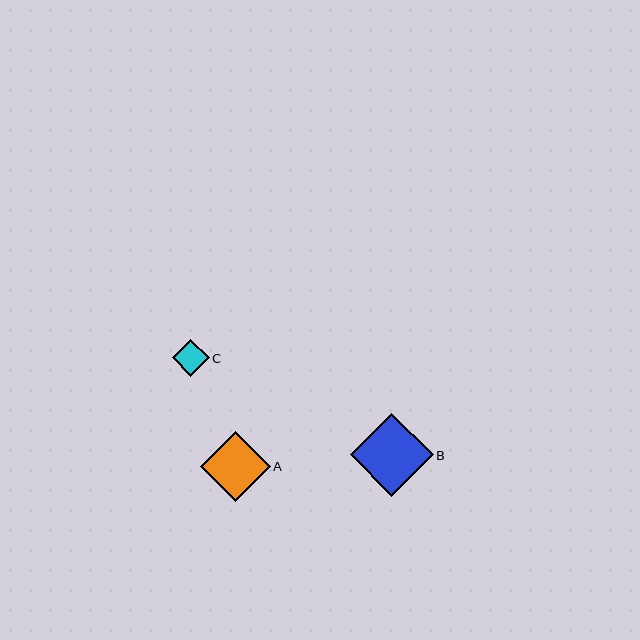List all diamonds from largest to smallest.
From largest to smallest: B, A, C.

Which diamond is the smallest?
Diamond C is the smallest with a size of approximately 37 pixels.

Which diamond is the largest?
Diamond B is the largest with a size of approximately 83 pixels.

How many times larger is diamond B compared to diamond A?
Diamond B is approximately 1.2 times the size of diamond A.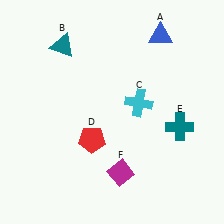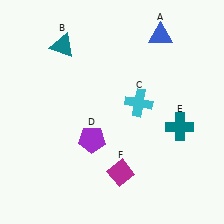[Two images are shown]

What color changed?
The pentagon (D) changed from red in Image 1 to purple in Image 2.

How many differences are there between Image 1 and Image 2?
There is 1 difference between the two images.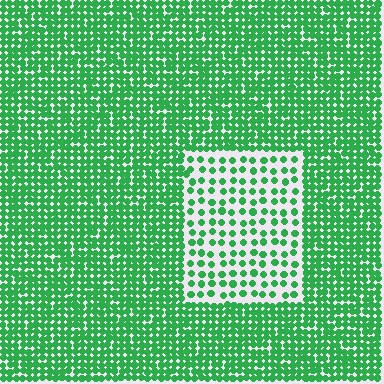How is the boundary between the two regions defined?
The boundary is defined by a change in element density (approximately 2.5x ratio). All elements are the same color, size, and shape.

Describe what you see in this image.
The image contains small green elements arranged at two different densities. A rectangle-shaped region is visible where the elements are less densely packed than the surrounding area.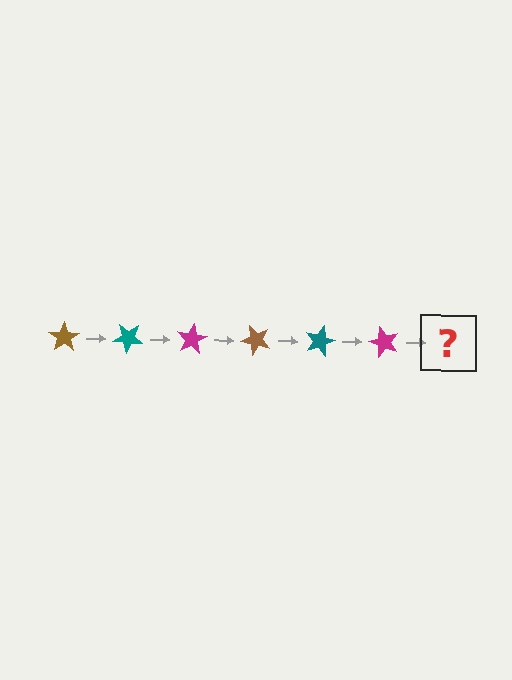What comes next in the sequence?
The next element should be a brown star, rotated 240 degrees from the start.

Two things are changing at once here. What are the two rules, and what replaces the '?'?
The two rules are that it rotates 40 degrees each step and the color cycles through brown, teal, and magenta. The '?' should be a brown star, rotated 240 degrees from the start.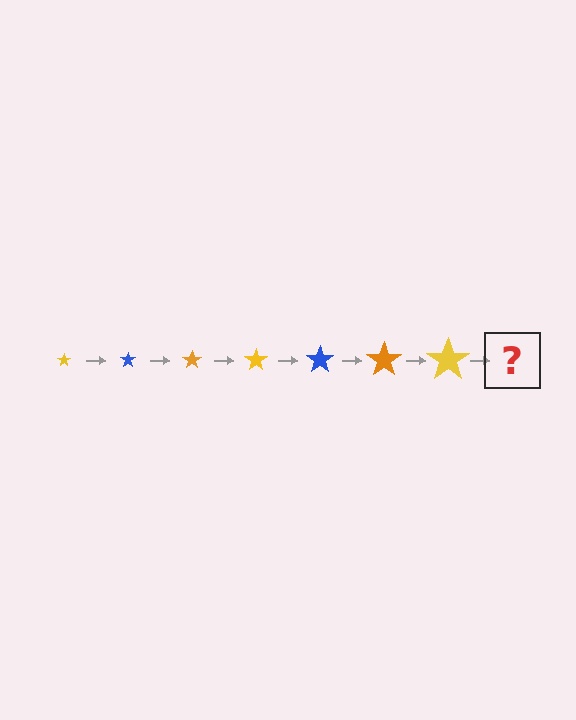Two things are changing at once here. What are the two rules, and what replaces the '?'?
The two rules are that the star grows larger each step and the color cycles through yellow, blue, and orange. The '?' should be a blue star, larger than the previous one.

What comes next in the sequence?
The next element should be a blue star, larger than the previous one.